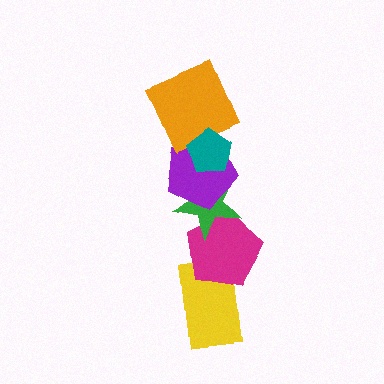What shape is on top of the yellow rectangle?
The magenta pentagon is on top of the yellow rectangle.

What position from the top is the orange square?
The orange square is 2nd from the top.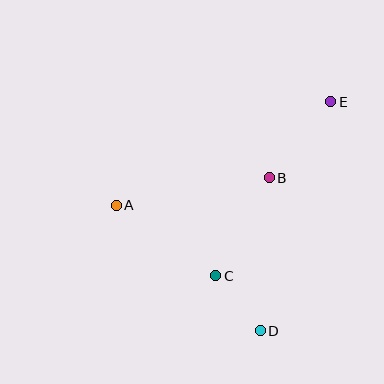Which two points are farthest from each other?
Points D and E are farthest from each other.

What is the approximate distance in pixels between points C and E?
The distance between C and E is approximately 209 pixels.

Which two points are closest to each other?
Points C and D are closest to each other.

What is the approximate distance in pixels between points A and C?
The distance between A and C is approximately 122 pixels.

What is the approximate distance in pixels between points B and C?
The distance between B and C is approximately 112 pixels.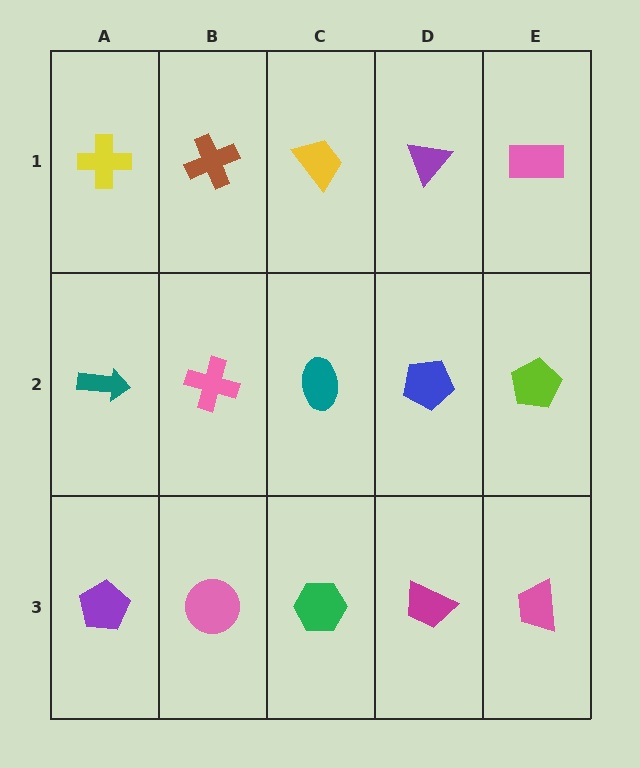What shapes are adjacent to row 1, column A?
A teal arrow (row 2, column A), a brown cross (row 1, column B).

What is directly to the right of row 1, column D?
A pink rectangle.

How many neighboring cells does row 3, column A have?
2.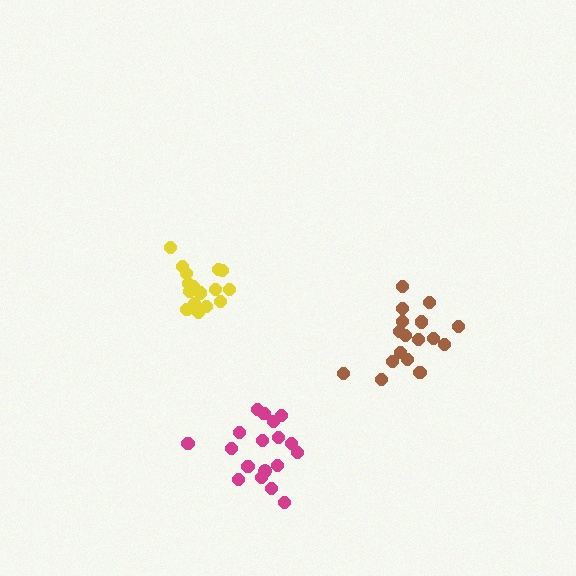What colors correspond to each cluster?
The clusters are colored: magenta, brown, yellow.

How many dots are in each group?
Group 1: 18 dots, Group 2: 17 dots, Group 3: 16 dots (51 total).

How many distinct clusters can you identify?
There are 3 distinct clusters.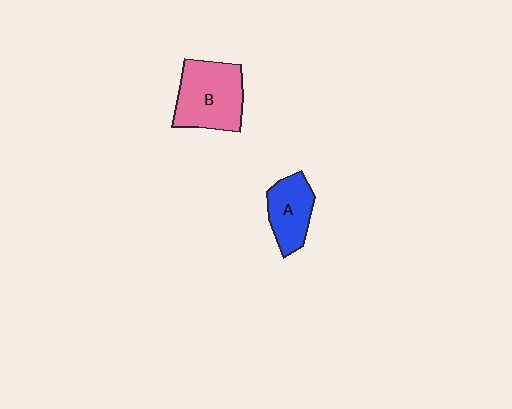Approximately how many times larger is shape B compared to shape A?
Approximately 1.5 times.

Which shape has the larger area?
Shape B (pink).